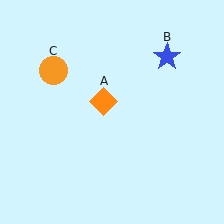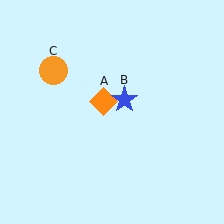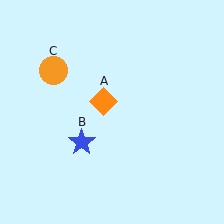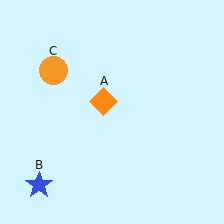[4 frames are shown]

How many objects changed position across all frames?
1 object changed position: blue star (object B).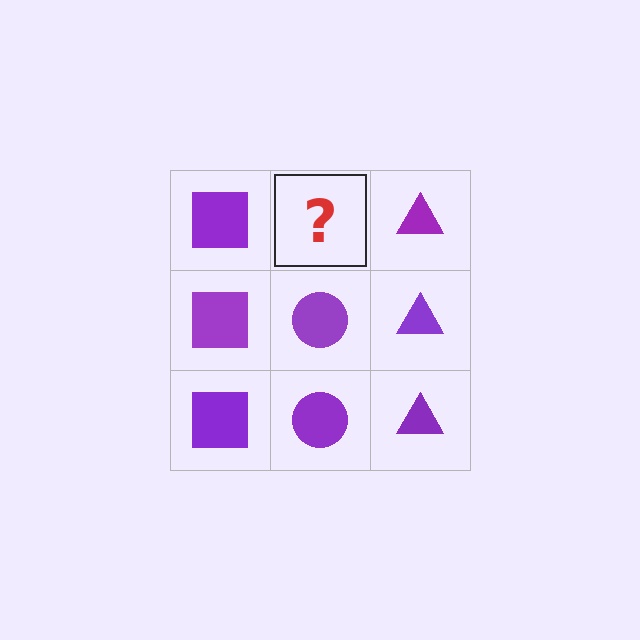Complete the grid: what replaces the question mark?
The question mark should be replaced with a purple circle.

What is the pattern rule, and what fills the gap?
The rule is that each column has a consistent shape. The gap should be filled with a purple circle.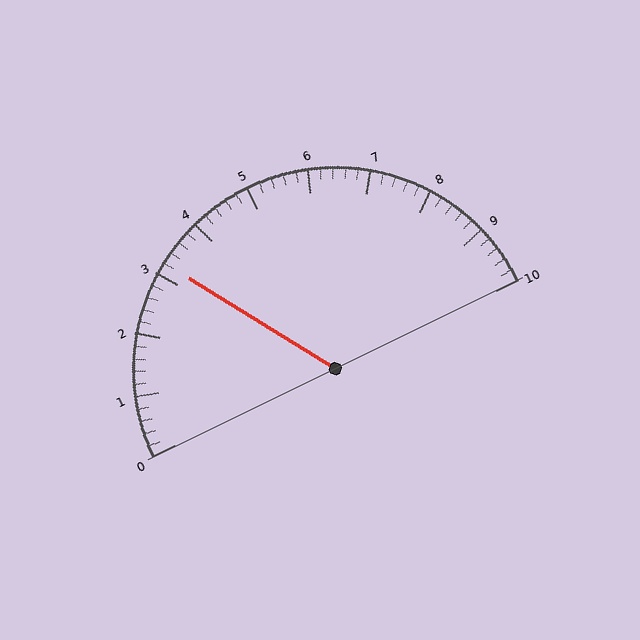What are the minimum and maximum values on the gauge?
The gauge ranges from 0 to 10.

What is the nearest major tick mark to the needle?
The nearest major tick mark is 3.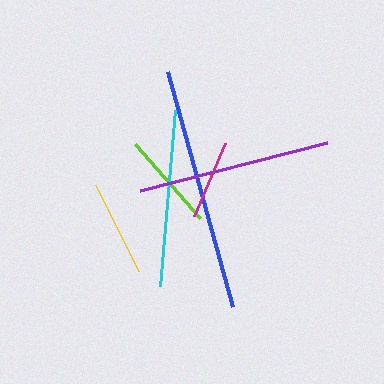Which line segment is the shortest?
The magenta line is the shortest at approximately 79 pixels.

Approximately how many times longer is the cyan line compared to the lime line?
The cyan line is approximately 1.8 times the length of the lime line.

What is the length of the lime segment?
The lime segment is approximately 99 pixels long.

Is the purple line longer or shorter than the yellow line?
The purple line is longer than the yellow line.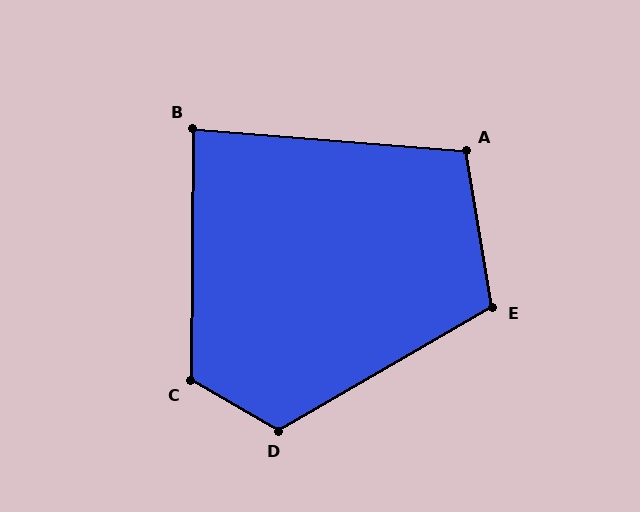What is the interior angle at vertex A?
Approximately 104 degrees (obtuse).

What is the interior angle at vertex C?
Approximately 119 degrees (obtuse).